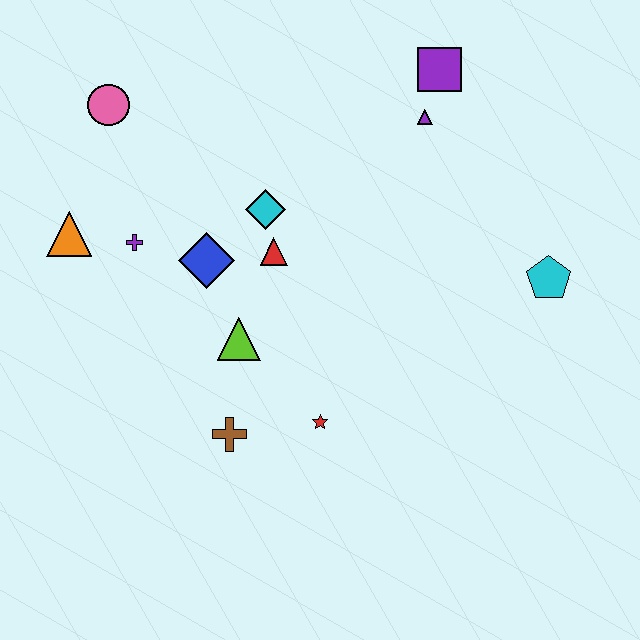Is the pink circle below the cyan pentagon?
No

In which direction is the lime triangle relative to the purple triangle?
The lime triangle is below the purple triangle.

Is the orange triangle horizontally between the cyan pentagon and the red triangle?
No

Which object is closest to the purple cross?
The orange triangle is closest to the purple cross.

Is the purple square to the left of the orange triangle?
No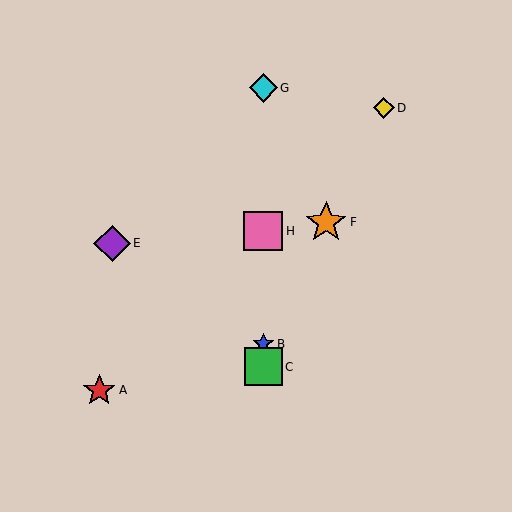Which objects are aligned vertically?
Objects B, C, G, H are aligned vertically.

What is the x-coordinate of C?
Object C is at x≈263.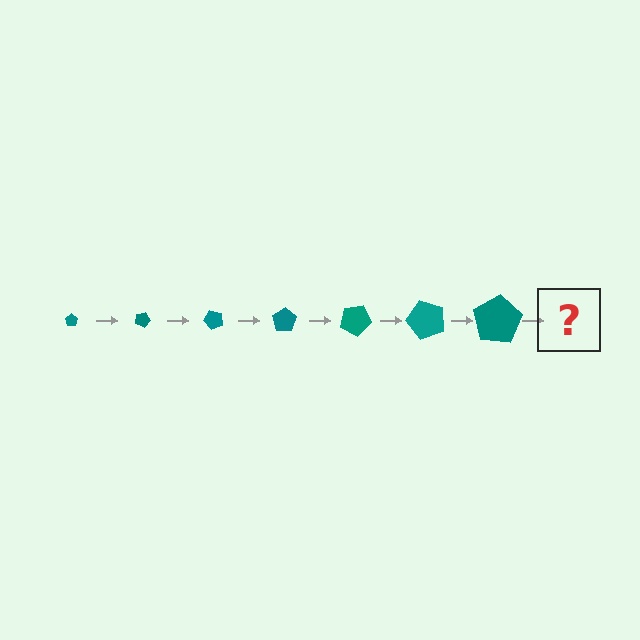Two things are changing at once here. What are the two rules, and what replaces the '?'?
The two rules are that the pentagon grows larger each step and it rotates 25 degrees each step. The '?' should be a pentagon, larger than the previous one and rotated 175 degrees from the start.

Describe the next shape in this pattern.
It should be a pentagon, larger than the previous one and rotated 175 degrees from the start.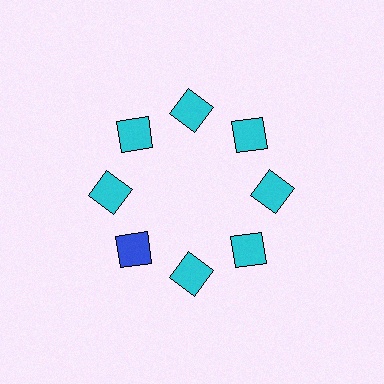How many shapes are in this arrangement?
There are 8 shapes arranged in a ring pattern.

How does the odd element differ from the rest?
It has a different color: blue instead of cyan.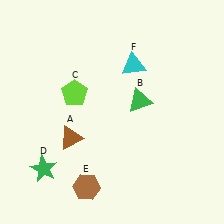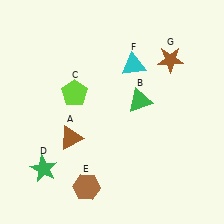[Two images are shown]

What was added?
A brown star (G) was added in Image 2.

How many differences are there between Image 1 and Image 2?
There is 1 difference between the two images.